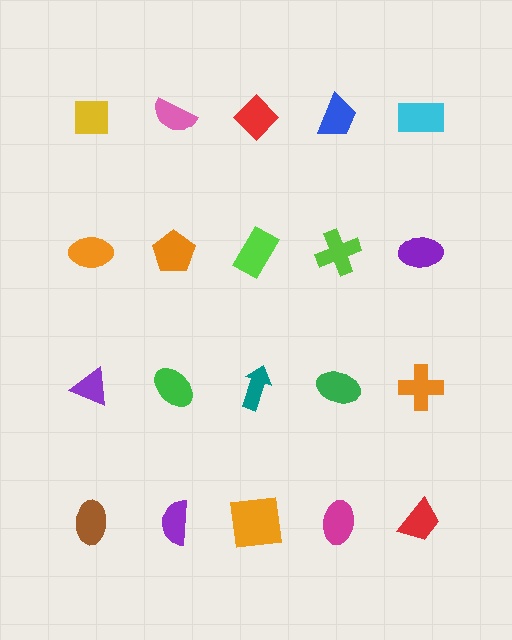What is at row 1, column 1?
A yellow square.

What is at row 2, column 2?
An orange pentagon.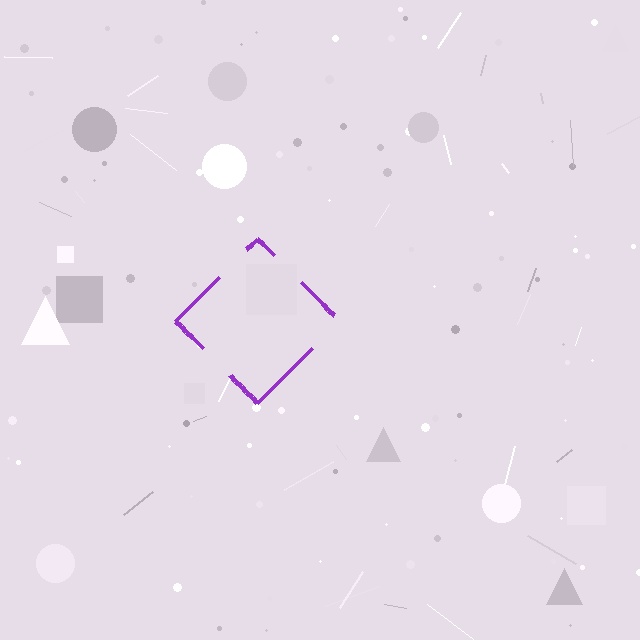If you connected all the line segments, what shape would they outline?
They would outline a diamond.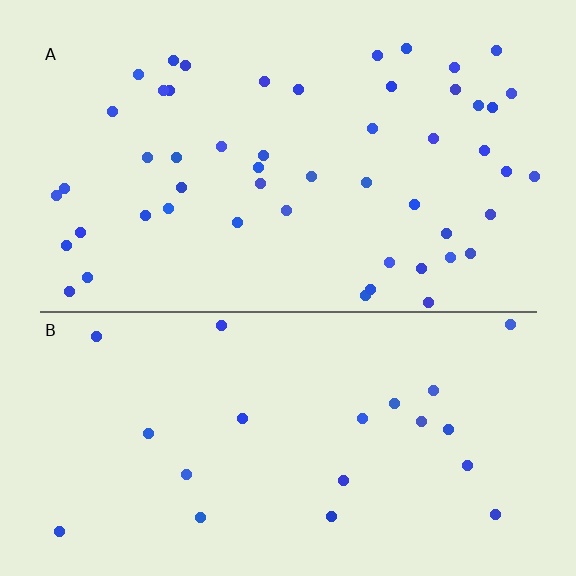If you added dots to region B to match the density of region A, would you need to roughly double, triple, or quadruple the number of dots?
Approximately double.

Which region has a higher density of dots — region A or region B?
A (the top).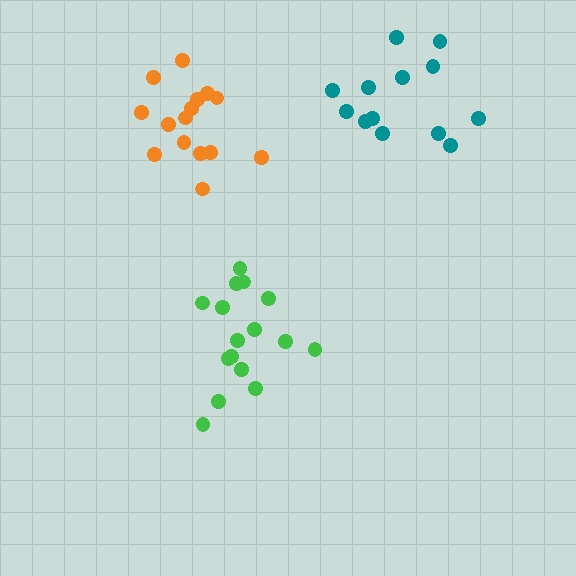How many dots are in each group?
Group 1: 16 dots, Group 2: 13 dots, Group 3: 15 dots (44 total).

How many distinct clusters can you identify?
There are 3 distinct clusters.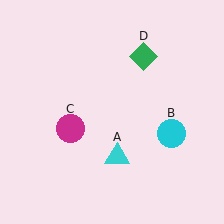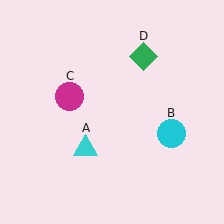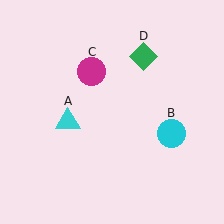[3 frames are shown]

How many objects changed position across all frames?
2 objects changed position: cyan triangle (object A), magenta circle (object C).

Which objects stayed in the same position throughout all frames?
Cyan circle (object B) and green diamond (object D) remained stationary.